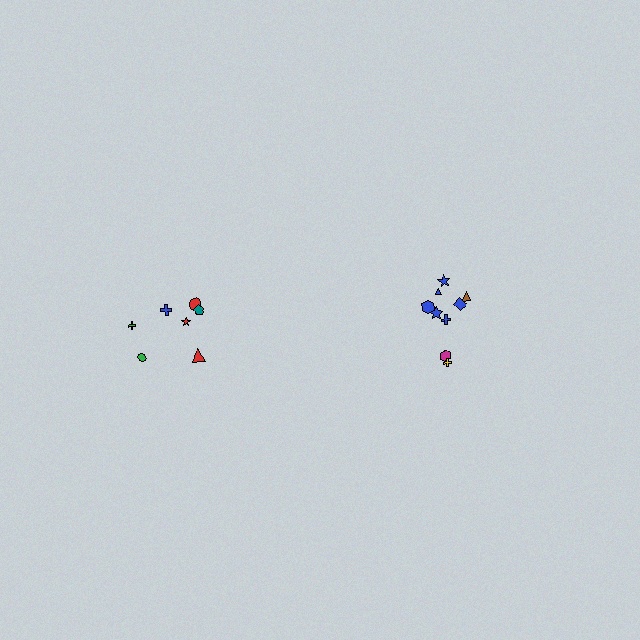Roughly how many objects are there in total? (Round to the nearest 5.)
Roughly 15 objects in total.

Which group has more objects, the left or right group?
The right group.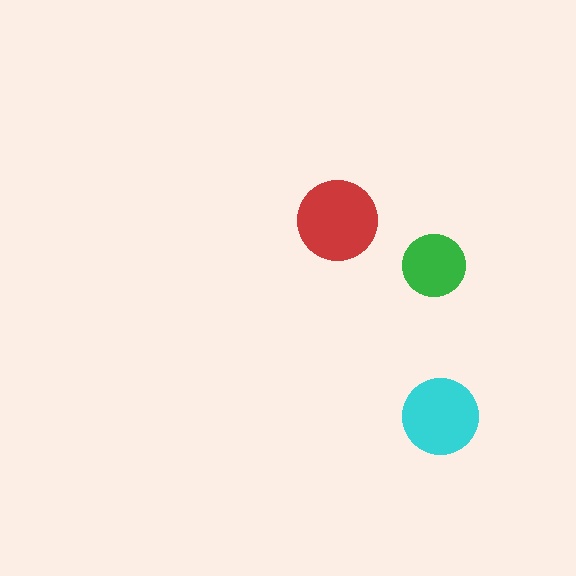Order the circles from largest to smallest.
the red one, the cyan one, the green one.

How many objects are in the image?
There are 3 objects in the image.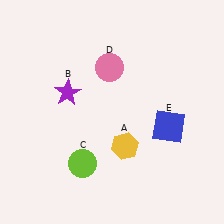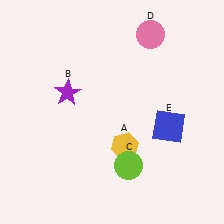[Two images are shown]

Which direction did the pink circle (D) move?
The pink circle (D) moved right.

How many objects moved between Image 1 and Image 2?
2 objects moved between the two images.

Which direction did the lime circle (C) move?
The lime circle (C) moved right.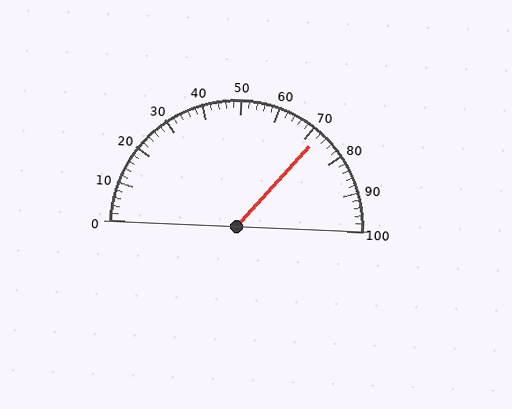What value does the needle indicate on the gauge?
The needle indicates approximately 72.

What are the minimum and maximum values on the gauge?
The gauge ranges from 0 to 100.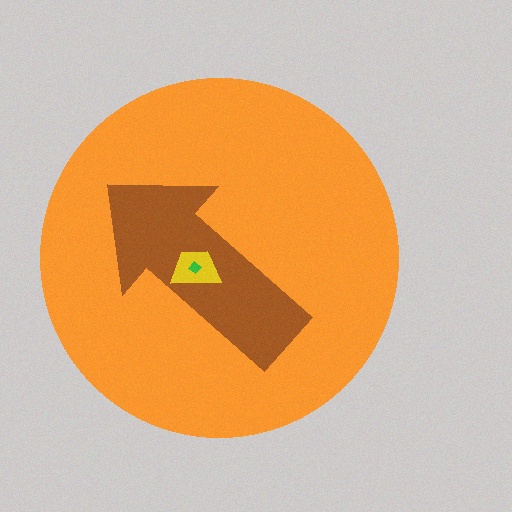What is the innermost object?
The green diamond.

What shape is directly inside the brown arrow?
The yellow trapezoid.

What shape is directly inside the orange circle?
The brown arrow.